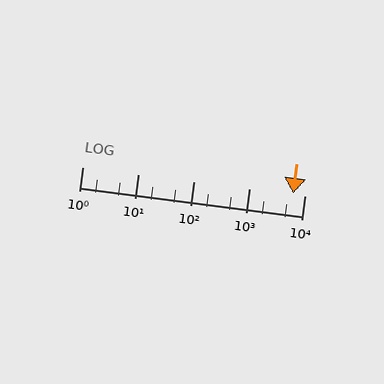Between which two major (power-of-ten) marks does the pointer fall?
The pointer is between 1000 and 10000.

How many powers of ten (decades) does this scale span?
The scale spans 4 decades, from 1 to 10000.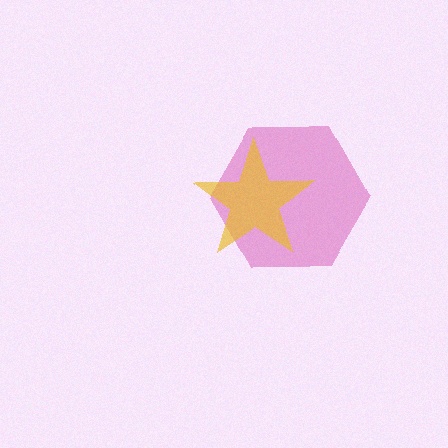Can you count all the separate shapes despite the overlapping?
Yes, there are 2 separate shapes.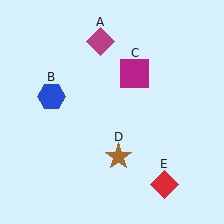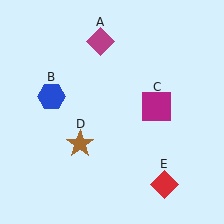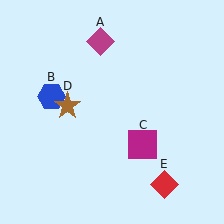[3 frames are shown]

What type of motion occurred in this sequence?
The magenta square (object C), brown star (object D) rotated clockwise around the center of the scene.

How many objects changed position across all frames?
2 objects changed position: magenta square (object C), brown star (object D).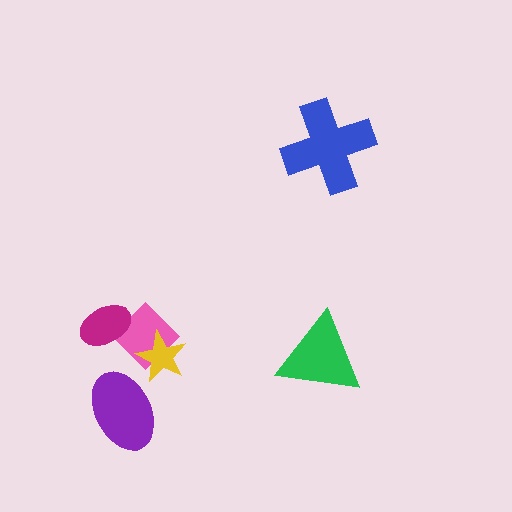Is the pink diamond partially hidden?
Yes, it is partially covered by another shape.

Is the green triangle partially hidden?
No, no other shape covers it.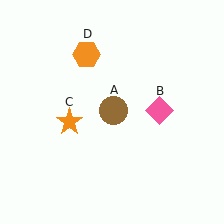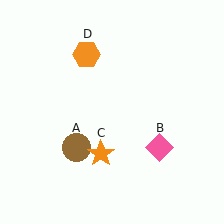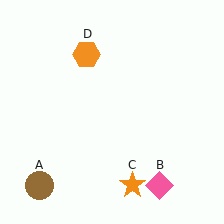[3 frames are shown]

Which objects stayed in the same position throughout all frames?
Orange hexagon (object D) remained stationary.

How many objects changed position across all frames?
3 objects changed position: brown circle (object A), pink diamond (object B), orange star (object C).